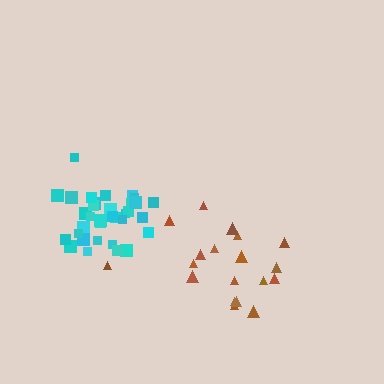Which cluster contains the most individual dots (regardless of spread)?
Cyan (35).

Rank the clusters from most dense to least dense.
cyan, brown.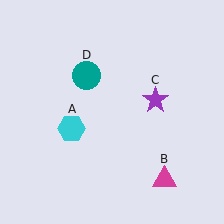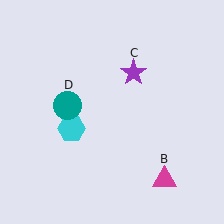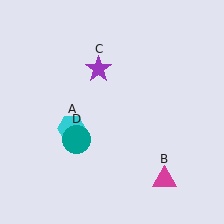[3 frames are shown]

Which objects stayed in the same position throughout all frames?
Cyan hexagon (object A) and magenta triangle (object B) remained stationary.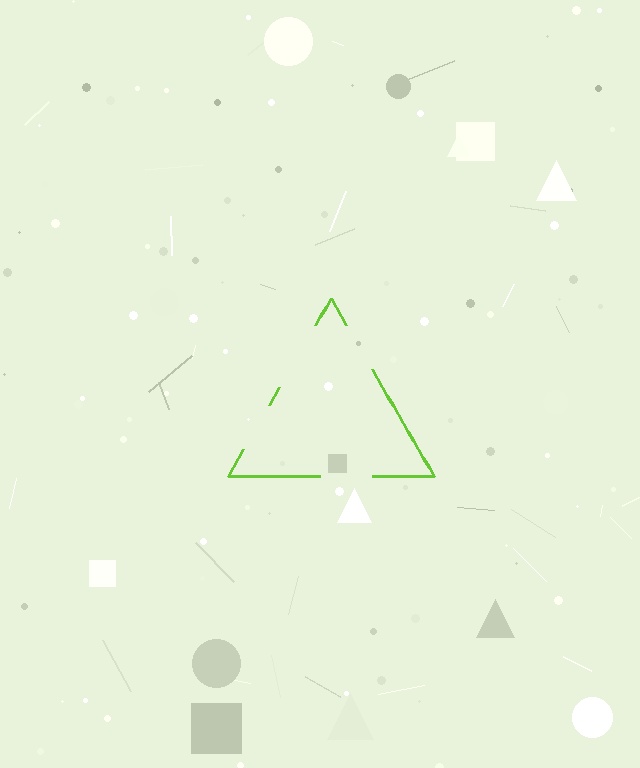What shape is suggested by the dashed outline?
The dashed outline suggests a triangle.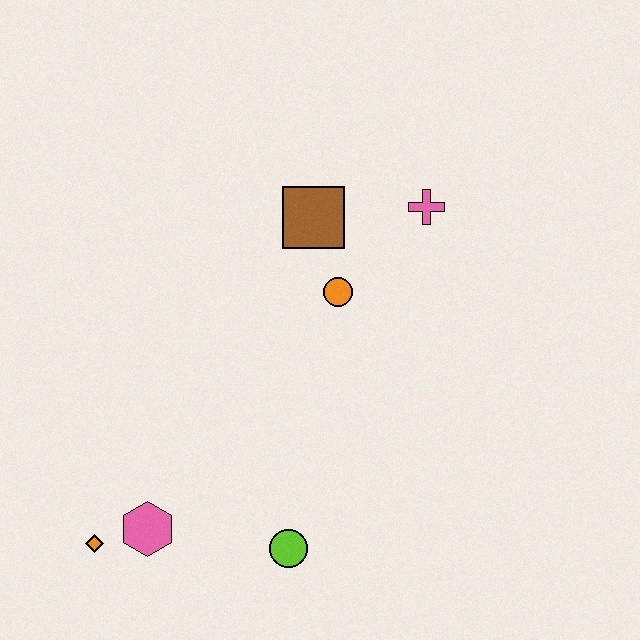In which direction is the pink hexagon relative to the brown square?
The pink hexagon is below the brown square.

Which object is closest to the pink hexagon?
The orange diamond is closest to the pink hexagon.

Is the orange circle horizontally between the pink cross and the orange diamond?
Yes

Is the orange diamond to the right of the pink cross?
No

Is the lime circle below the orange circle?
Yes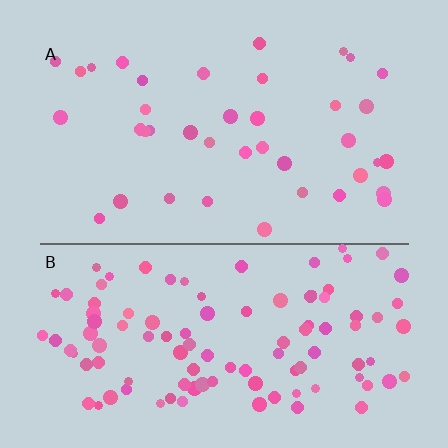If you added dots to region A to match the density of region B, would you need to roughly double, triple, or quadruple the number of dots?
Approximately triple.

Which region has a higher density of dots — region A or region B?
B (the bottom).